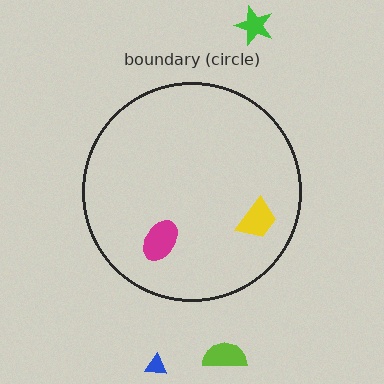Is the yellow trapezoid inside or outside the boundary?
Inside.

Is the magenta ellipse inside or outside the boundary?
Inside.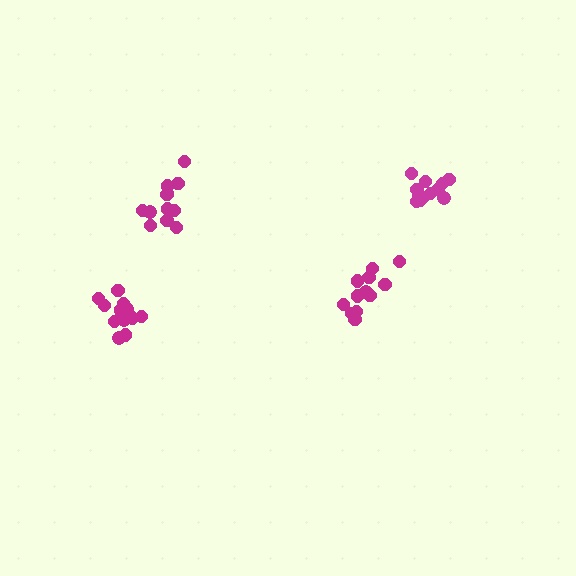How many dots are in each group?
Group 1: 14 dots, Group 2: 12 dots, Group 3: 12 dots, Group 4: 12 dots (50 total).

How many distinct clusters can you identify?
There are 4 distinct clusters.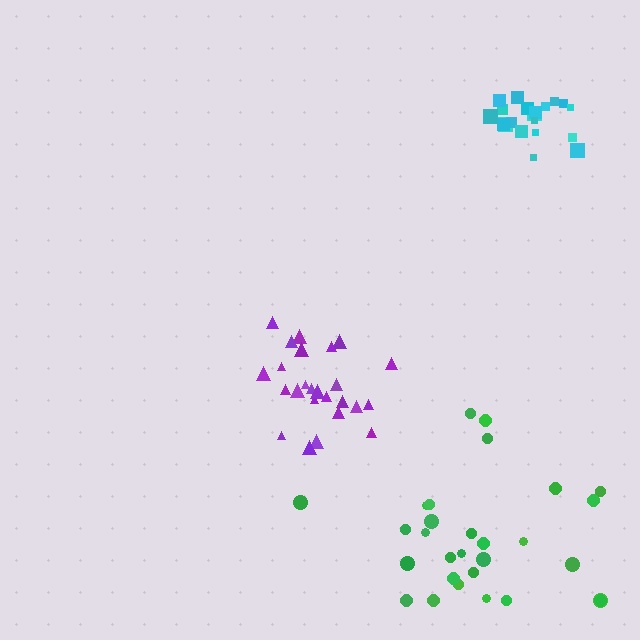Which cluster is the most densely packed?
Cyan.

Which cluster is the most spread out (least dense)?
Green.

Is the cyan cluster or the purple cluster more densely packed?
Cyan.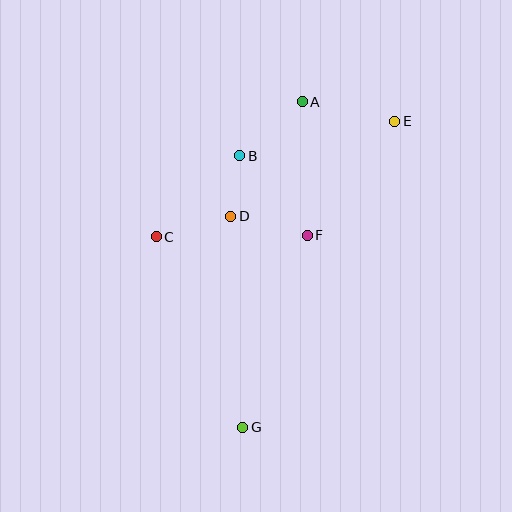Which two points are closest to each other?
Points B and D are closest to each other.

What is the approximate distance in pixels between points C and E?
The distance between C and E is approximately 265 pixels.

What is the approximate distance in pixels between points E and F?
The distance between E and F is approximately 144 pixels.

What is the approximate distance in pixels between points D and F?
The distance between D and F is approximately 79 pixels.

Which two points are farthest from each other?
Points E and G are farthest from each other.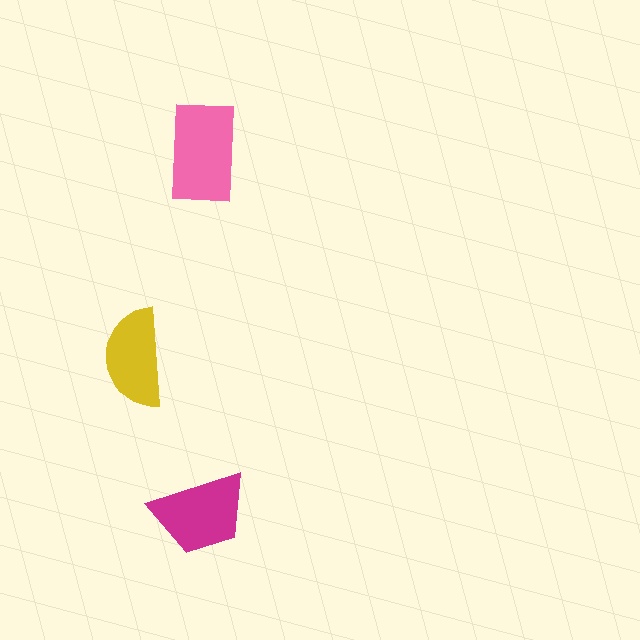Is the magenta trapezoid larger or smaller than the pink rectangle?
Smaller.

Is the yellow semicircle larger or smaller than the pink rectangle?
Smaller.